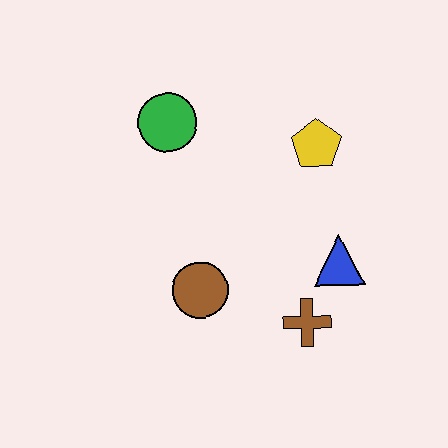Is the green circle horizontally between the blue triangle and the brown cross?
No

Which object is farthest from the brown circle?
The yellow pentagon is farthest from the brown circle.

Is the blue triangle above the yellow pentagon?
No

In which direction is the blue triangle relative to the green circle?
The blue triangle is to the right of the green circle.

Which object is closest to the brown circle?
The brown cross is closest to the brown circle.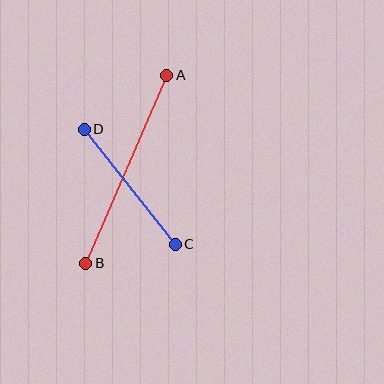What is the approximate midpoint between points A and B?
The midpoint is at approximately (126, 169) pixels.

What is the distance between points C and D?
The distance is approximately 147 pixels.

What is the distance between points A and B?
The distance is approximately 205 pixels.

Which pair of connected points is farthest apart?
Points A and B are farthest apart.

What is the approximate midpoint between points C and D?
The midpoint is at approximately (130, 187) pixels.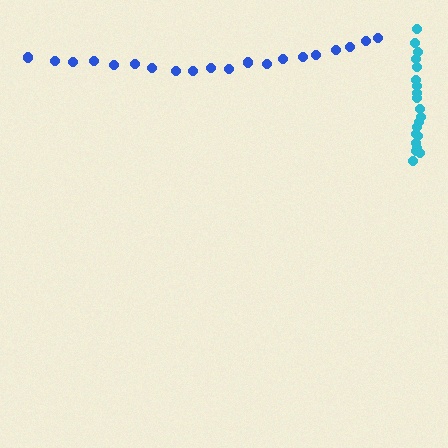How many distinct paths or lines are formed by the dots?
There are 2 distinct paths.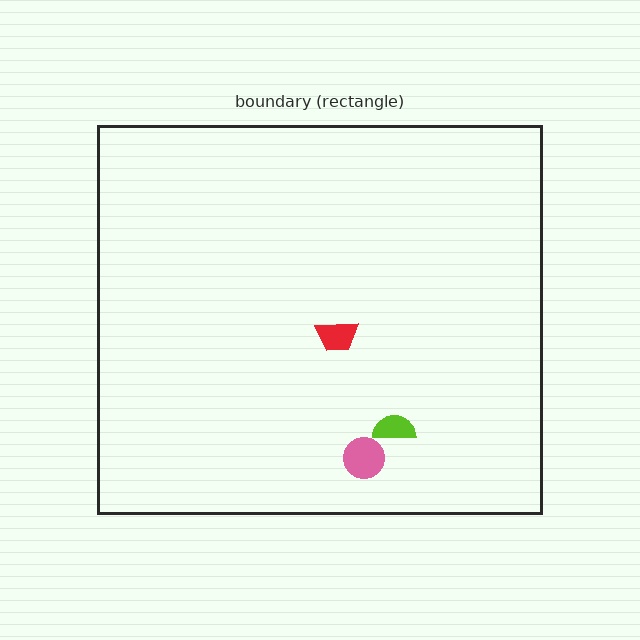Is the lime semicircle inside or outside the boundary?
Inside.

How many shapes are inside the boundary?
3 inside, 0 outside.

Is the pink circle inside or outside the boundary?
Inside.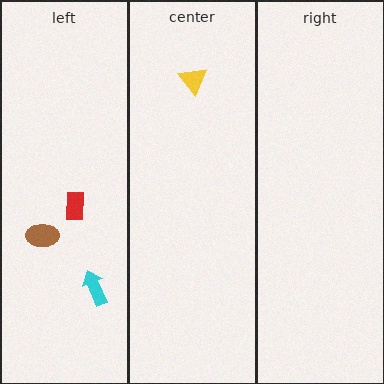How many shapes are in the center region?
1.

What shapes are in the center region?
The yellow triangle.